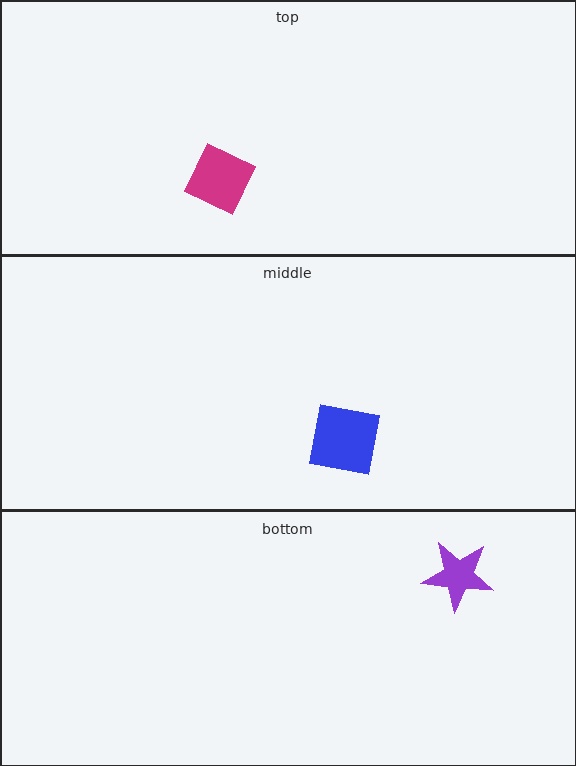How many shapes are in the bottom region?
1.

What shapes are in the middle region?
The blue square.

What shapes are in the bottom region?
The purple star.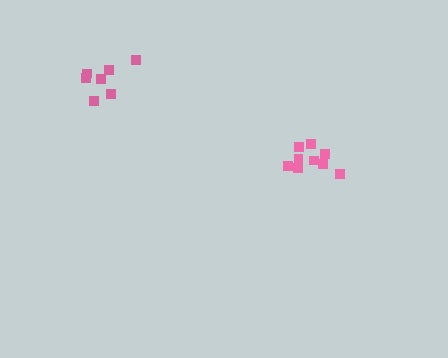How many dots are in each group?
Group 1: 7 dots, Group 2: 9 dots (16 total).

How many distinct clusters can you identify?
There are 2 distinct clusters.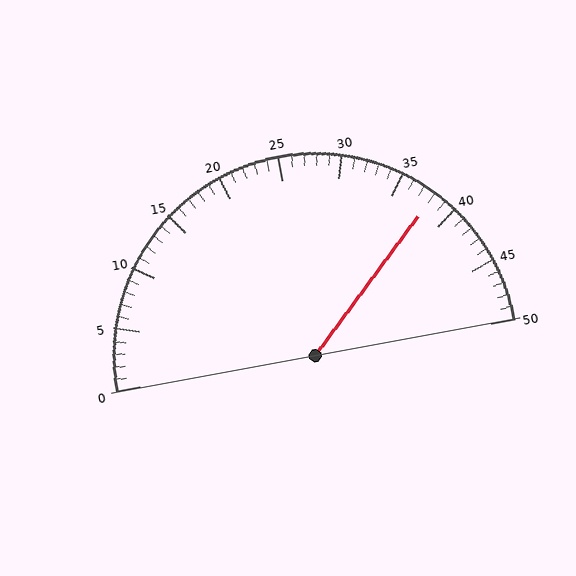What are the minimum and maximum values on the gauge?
The gauge ranges from 0 to 50.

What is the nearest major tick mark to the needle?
The nearest major tick mark is 40.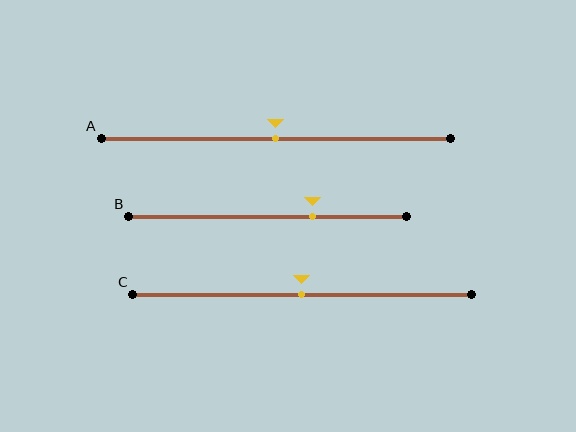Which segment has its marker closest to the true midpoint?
Segment A has its marker closest to the true midpoint.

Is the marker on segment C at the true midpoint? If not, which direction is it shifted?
Yes, the marker on segment C is at the true midpoint.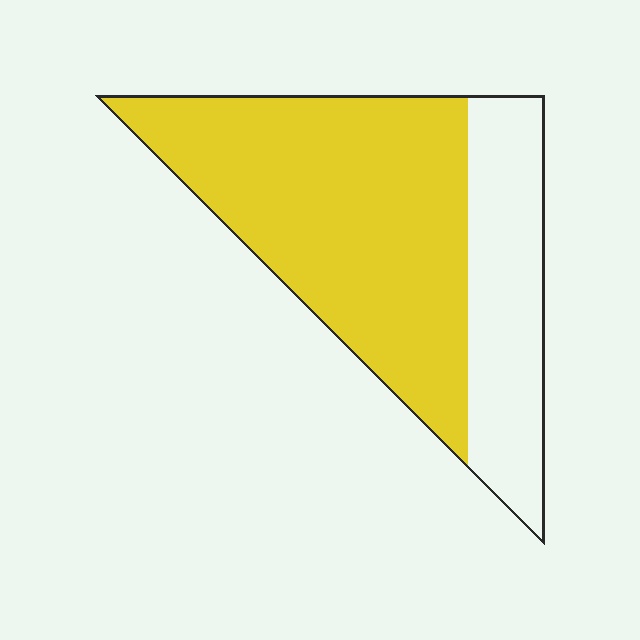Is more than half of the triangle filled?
Yes.